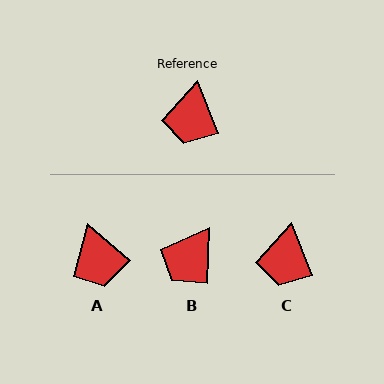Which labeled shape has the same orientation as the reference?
C.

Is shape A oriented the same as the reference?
No, it is off by about 28 degrees.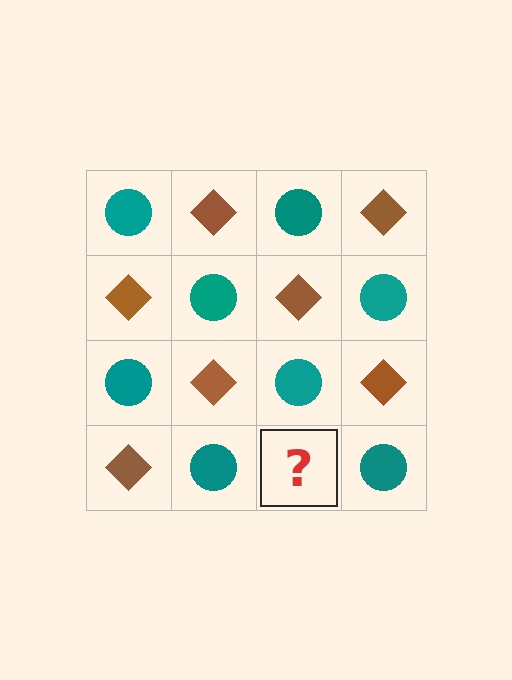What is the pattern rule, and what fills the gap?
The rule is that it alternates teal circle and brown diamond in a checkerboard pattern. The gap should be filled with a brown diamond.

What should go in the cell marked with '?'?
The missing cell should contain a brown diamond.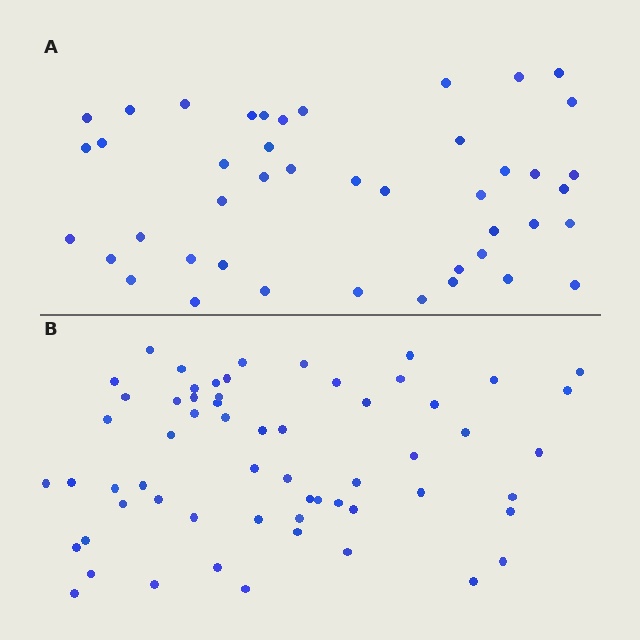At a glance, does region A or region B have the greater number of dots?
Region B (the bottom region) has more dots.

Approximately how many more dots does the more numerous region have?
Region B has approximately 15 more dots than region A.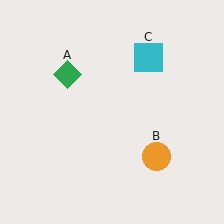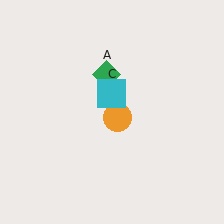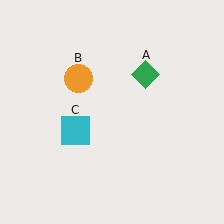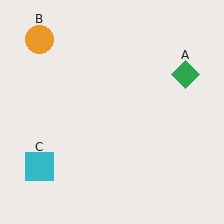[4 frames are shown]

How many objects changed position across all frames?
3 objects changed position: green diamond (object A), orange circle (object B), cyan square (object C).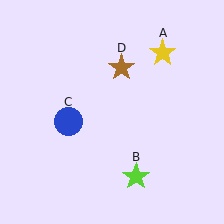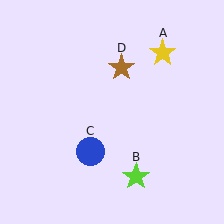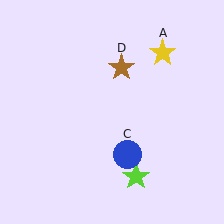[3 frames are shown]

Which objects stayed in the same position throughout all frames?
Yellow star (object A) and lime star (object B) and brown star (object D) remained stationary.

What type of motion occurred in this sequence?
The blue circle (object C) rotated counterclockwise around the center of the scene.